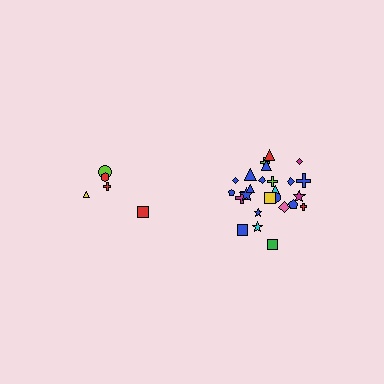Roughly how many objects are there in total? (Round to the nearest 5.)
Roughly 30 objects in total.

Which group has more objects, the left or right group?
The right group.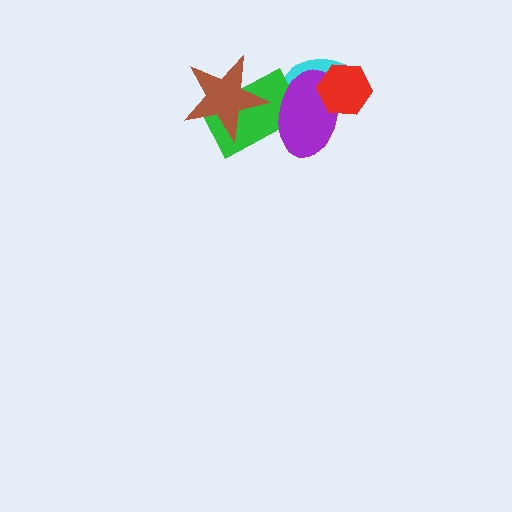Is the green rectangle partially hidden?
Yes, it is partially covered by another shape.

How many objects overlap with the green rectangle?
2 objects overlap with the green rectangle.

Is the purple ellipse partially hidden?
Yes, it is partially covered by another shape.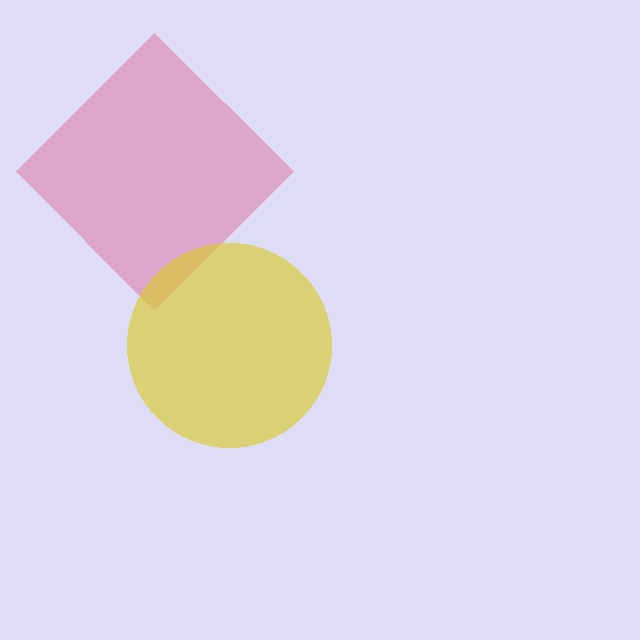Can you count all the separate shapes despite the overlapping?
Yes, there are 2 separate shapes.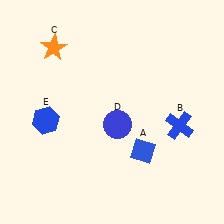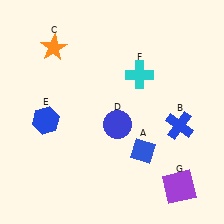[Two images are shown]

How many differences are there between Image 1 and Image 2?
There are 2 differences between the two images.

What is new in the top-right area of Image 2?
A cyan cross (F) was added in the top-right area of Image 2.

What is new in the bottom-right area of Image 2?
A purple square (G) was added in the bottom-right area of Image 2.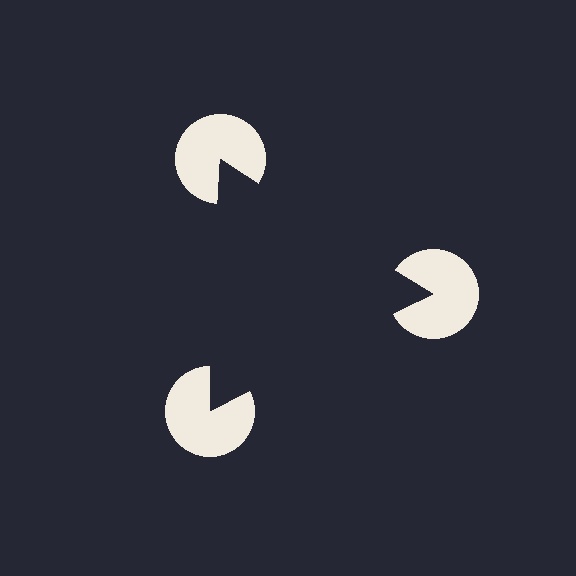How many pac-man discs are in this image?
There are 3 — one at each vertex of the illusory triangle.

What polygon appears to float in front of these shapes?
An illusory triangle — its edges are inferred from the aligned wedge cuts in the pac-man discs, not physically drawn.